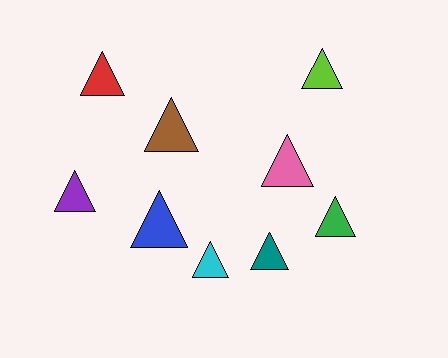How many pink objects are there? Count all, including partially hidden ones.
There is 1 pink object.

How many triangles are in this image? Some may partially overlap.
There are 9 triangles.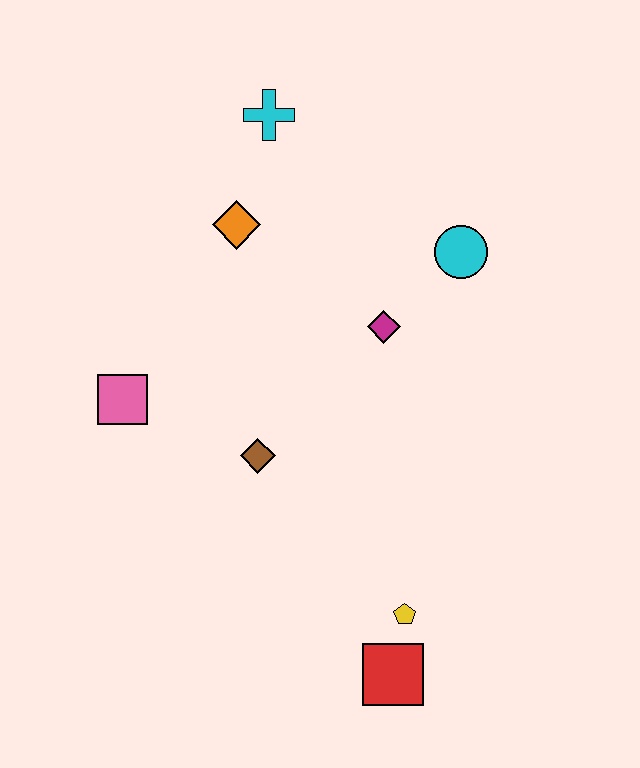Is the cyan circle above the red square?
Yes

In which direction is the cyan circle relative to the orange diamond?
The cyan circle is to the right of the orange diamond.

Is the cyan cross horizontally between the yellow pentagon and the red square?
No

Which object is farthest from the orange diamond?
The red square is farthest from the orange diamond.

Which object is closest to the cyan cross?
The orange diamond is closest to the cyan cross.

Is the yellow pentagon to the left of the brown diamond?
No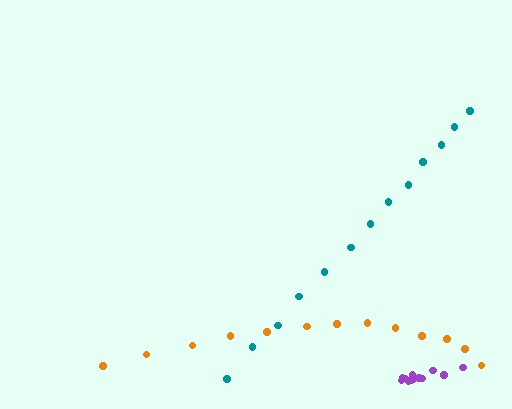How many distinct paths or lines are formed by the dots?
There are 3 distinct paths.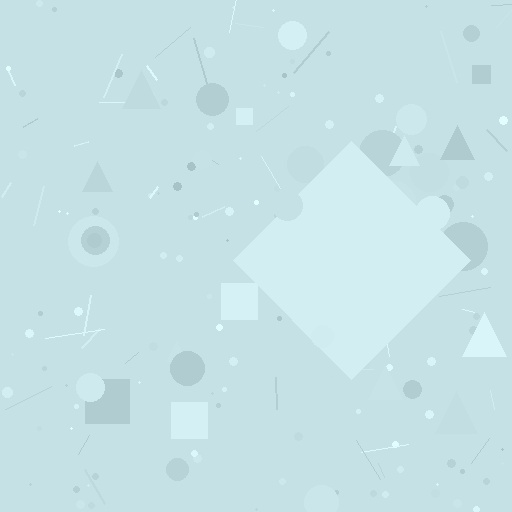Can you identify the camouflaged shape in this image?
The camouflaged shape is a diamond.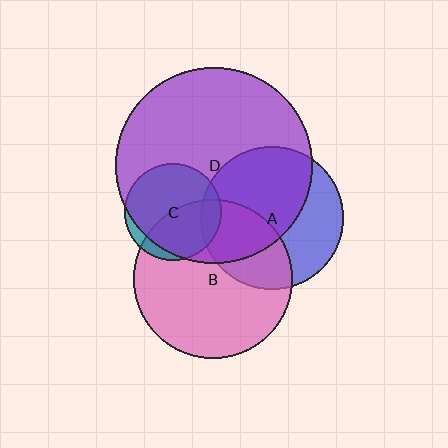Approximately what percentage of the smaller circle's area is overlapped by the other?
Approximately 30%.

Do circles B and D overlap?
Yes.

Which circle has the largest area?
Circle D (purple).